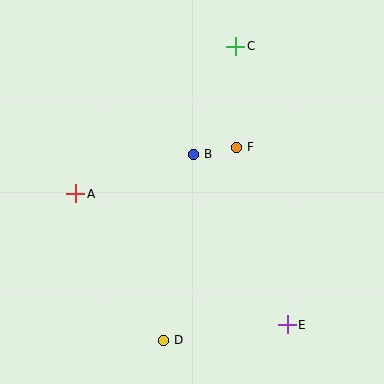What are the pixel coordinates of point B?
Point B is at (193, 154).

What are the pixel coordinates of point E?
Point E is at (287, 325).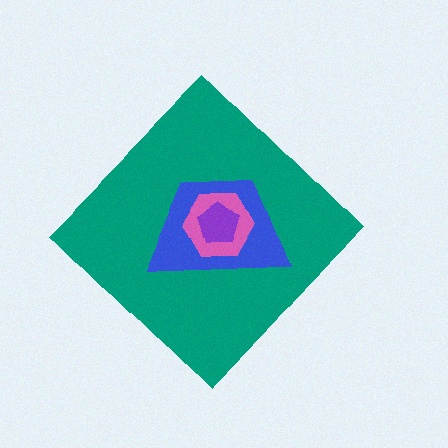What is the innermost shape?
The purple pentagon.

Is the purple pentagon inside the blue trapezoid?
Yes.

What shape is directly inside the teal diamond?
The blue trapezoid.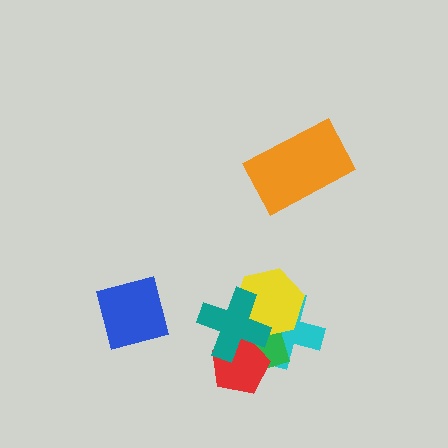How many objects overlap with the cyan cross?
4 objects overlap with the cyan cross.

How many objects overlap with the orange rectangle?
0 objects overlap with the orange rectangle.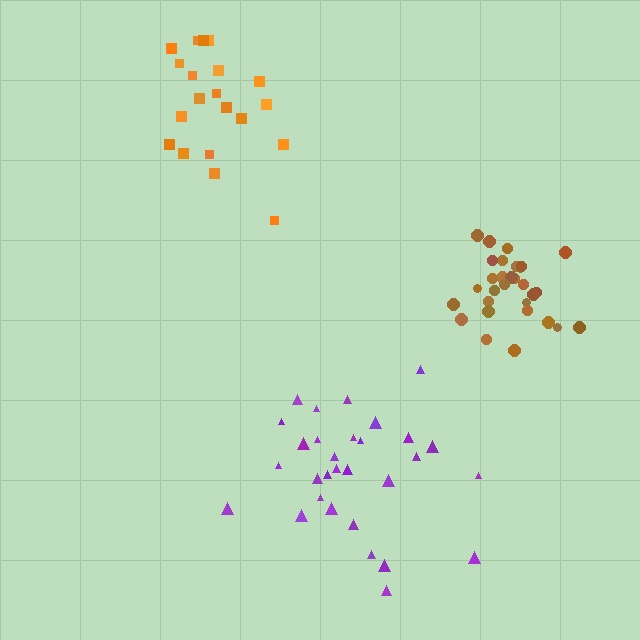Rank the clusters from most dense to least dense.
brown, orange, purple.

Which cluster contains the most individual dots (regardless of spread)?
Brown (31).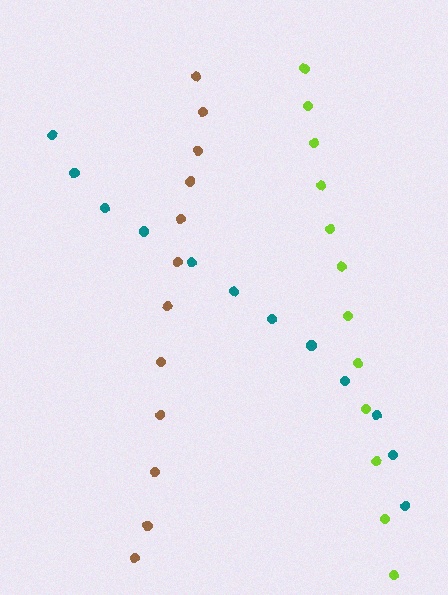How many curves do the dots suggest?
There are 3 distinct paths.